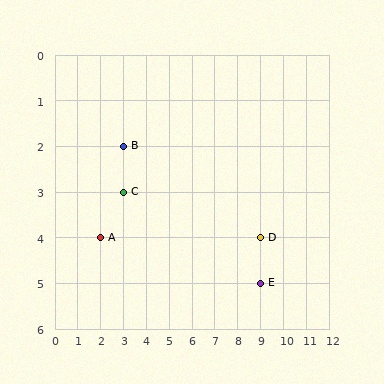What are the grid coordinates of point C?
Point C is at grid coordinates (3, 3).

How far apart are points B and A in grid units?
Points B and A are 1 column and 2 rows apart (about 2.2 grid units diagonally).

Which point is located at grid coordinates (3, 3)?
Point C is at (3, 3).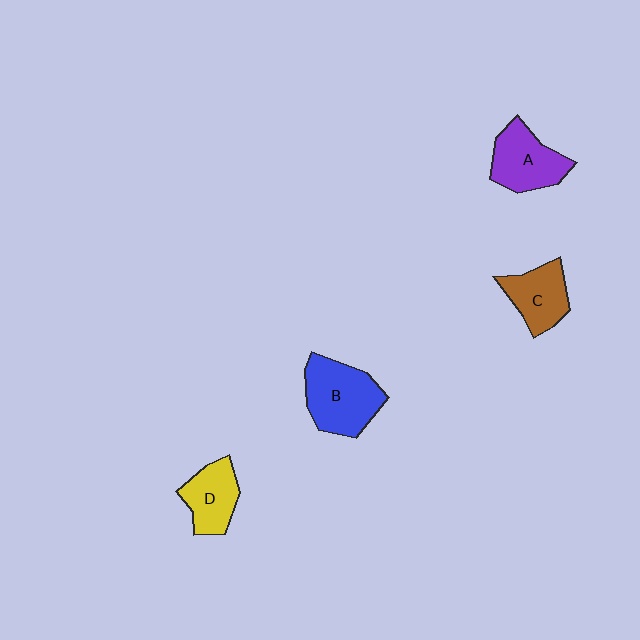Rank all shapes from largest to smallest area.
From largest to smallest: B (blue), A (purple), C (brown), D (yellow).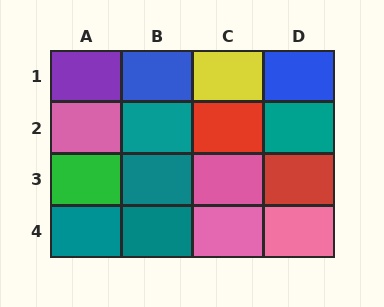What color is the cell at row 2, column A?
Pink.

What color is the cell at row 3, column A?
Green.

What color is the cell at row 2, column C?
Red.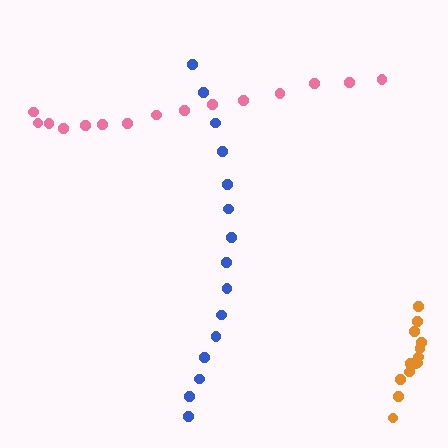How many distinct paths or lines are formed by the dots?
There are 3 distinct paths.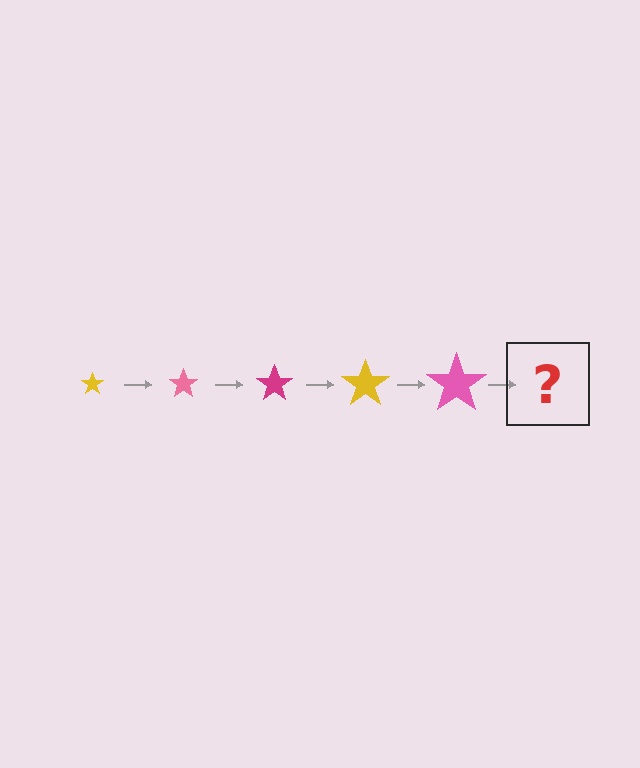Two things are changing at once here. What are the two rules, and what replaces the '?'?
The two rules are that the star grows larger each step and the color cycles through yellow, pink, and magenta. The '?' should be a magenta star, larger than the previous one.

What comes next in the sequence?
The next element should be a magenta star, larger than the previous one.